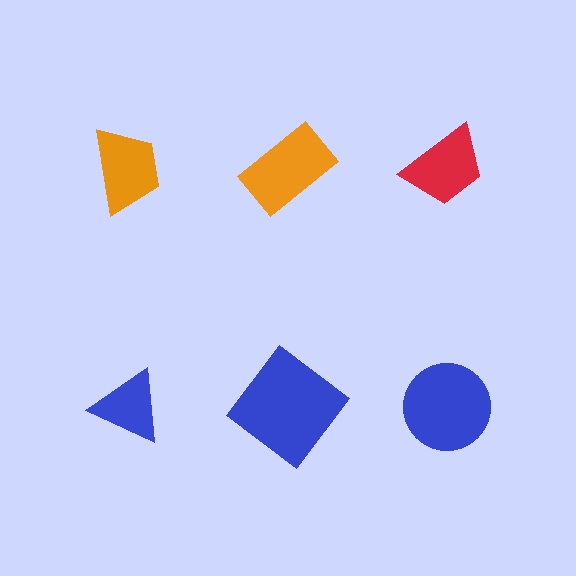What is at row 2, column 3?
A blue circle.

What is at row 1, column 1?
An orange trapezoid.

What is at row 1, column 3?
A red trapezoid.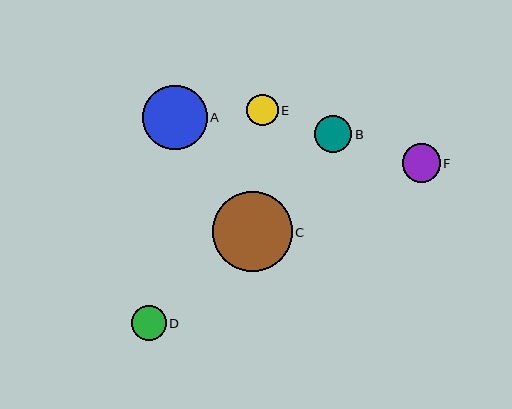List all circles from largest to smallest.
From largest to smallest: C, A, F, B, D, E.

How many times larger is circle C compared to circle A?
Circle C is approximately 1.2 times the size of circle A.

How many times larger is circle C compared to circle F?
Circle C is approximately 2.1 times the size of circle F.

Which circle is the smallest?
Circle E is the smallest with a size of approximately 32 pixels.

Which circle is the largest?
Circle C is the largest with a size of approximately 80 pixels.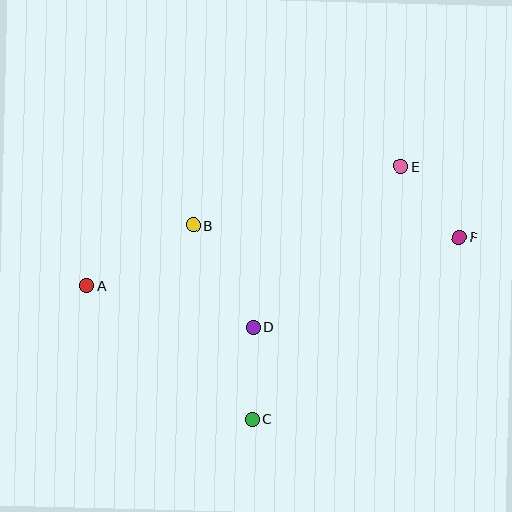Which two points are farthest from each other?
Points A and F are farthest from each other.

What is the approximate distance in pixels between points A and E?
The distance between A and E is approximately 336 pixels.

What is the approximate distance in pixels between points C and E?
The distance between C and E is approximately 293 pixels.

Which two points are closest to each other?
Points E and F are closest to each other.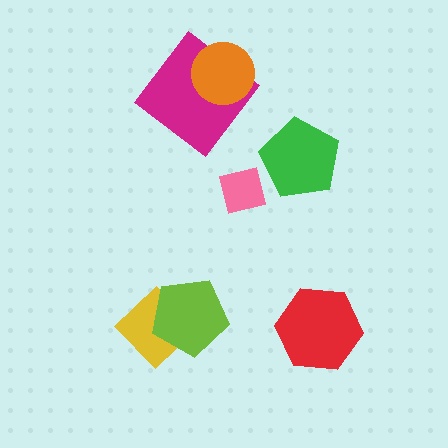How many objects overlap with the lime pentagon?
1 object overlaps with the lime pentagon.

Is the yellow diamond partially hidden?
Yes, it is partially covered by another shape.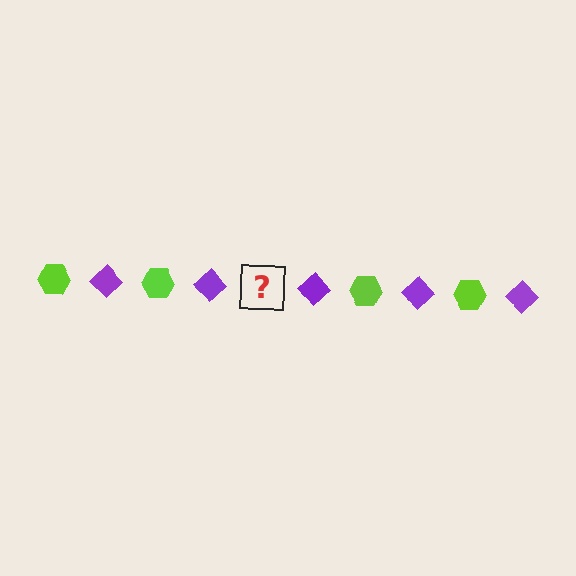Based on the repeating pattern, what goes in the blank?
The blank should be a lime hexagon.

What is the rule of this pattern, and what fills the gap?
The rule is that the pattern alternates between lime hexagon and purple diamond. The gap should be filled with a lime hexagon.